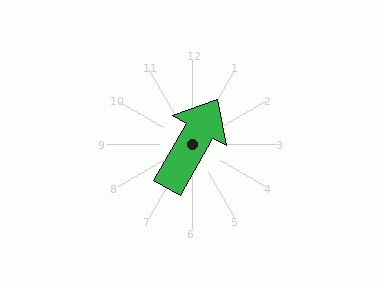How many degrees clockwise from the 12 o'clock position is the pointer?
Approximately 30 degrees.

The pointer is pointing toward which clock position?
Roughly 1 o'clock.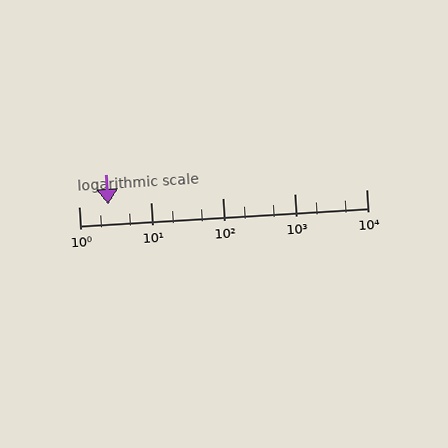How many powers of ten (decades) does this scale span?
The scale spans 4 decades, from 1 to 10000.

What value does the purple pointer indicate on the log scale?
The pointer indicates approximately 2.6.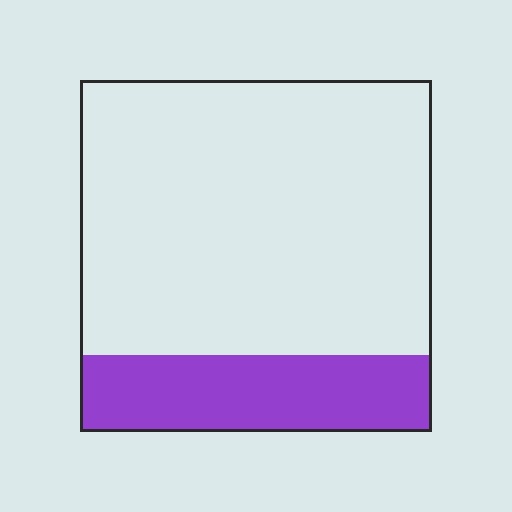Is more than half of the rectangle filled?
No.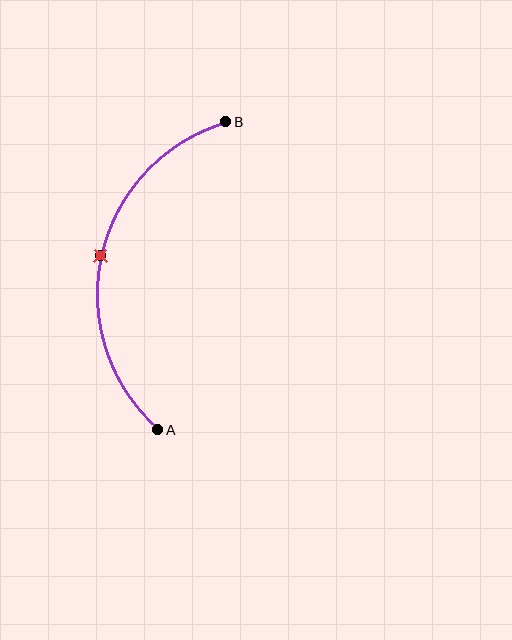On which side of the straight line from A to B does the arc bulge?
The arc bulges to the left of the straight line connecting A and B.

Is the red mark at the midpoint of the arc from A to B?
Yes. The red mark lies on the arc at equal arc-length from both A and B — it is the arc midpoint.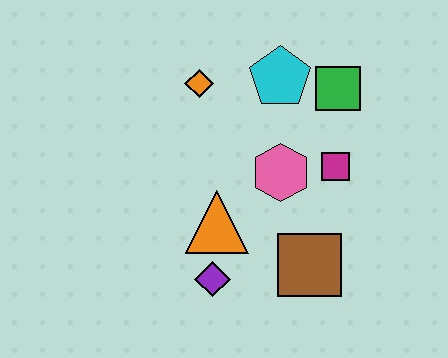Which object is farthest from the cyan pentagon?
The purple diamond is farthest from the cyan pentagon.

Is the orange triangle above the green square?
No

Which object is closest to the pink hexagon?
The magenta square is closest to the pink hexagon.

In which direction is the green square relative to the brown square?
The green square is above the brown square.